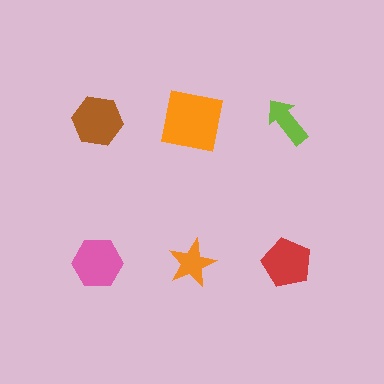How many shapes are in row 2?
3 shapes.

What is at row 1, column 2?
An orange square.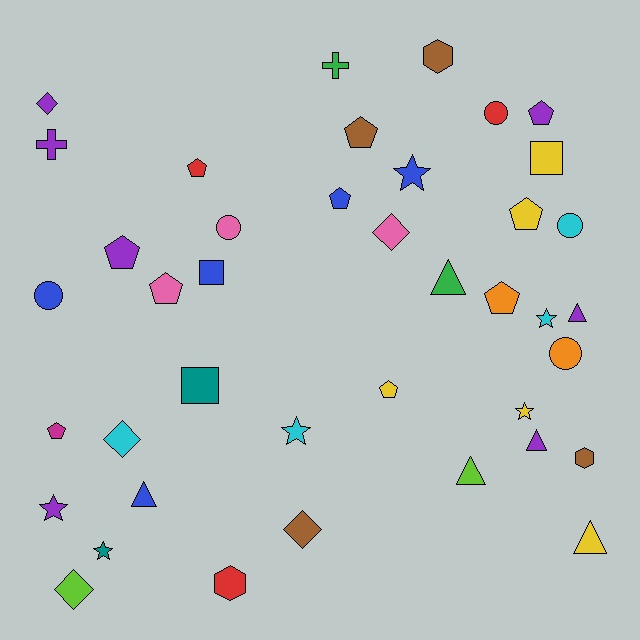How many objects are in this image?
There are 40 objects.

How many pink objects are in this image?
There are 3 pink objects.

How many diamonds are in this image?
There are 5 diamonds.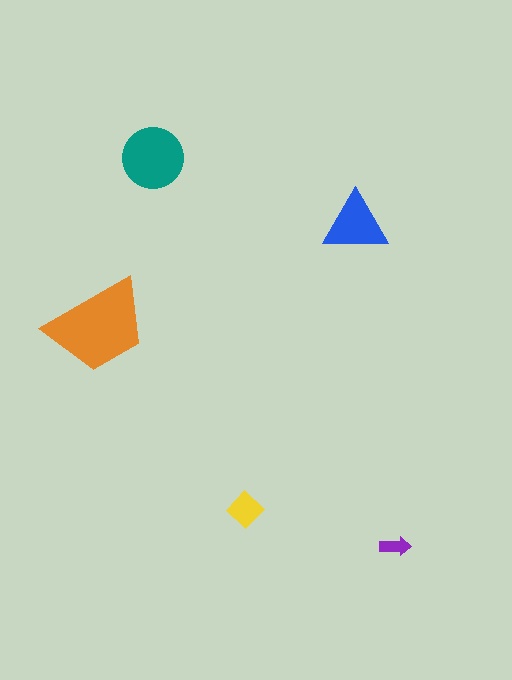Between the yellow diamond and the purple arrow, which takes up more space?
The yellow diamond.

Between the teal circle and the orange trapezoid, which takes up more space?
The orange trapezoid.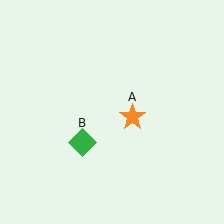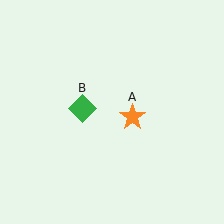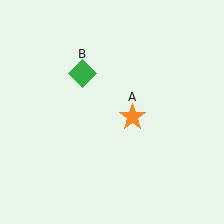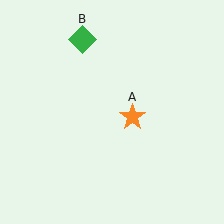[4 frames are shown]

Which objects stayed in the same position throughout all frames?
Orange star (object A) remained stationary.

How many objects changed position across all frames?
1 object changed position: green diamond (object B).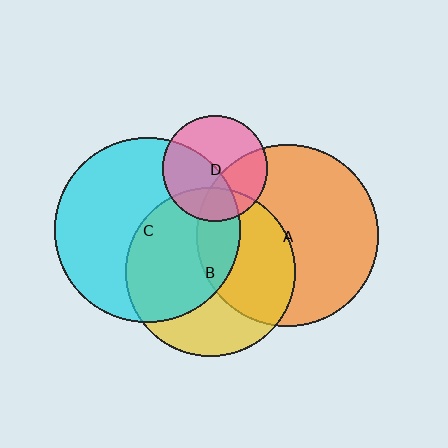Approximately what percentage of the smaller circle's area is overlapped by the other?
Approximately 45%.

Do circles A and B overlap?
Yes.